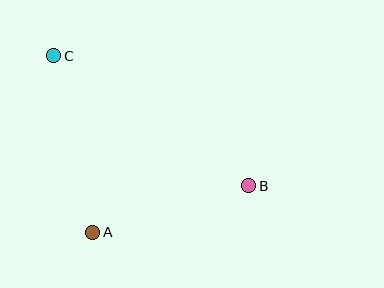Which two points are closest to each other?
Points A and B are closest to each other.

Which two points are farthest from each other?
Points B and C are farthest from each other.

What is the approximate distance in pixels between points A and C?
The distance between A and C is approximately 181 pixels.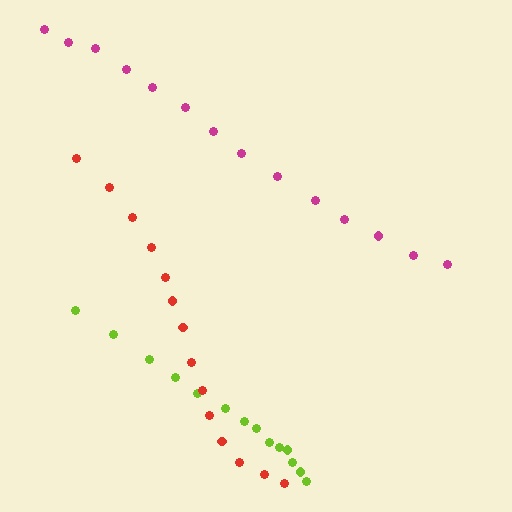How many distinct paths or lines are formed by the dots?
There are 3 distinct paths.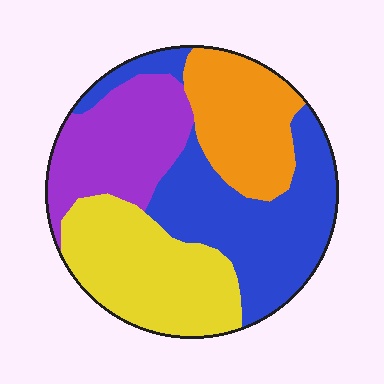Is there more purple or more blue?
Blue.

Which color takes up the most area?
Blue, at roughly 35%.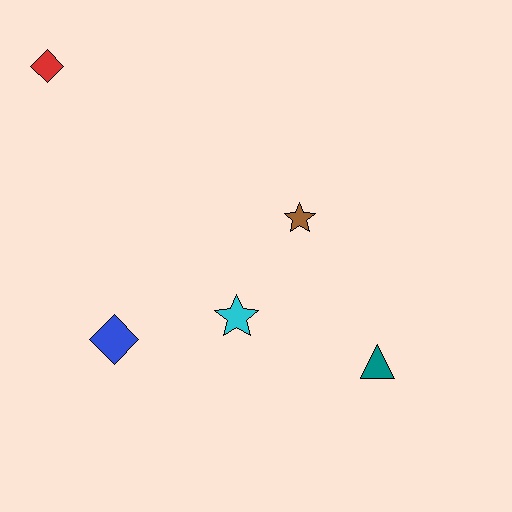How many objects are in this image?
There are 5 objects.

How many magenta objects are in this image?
There are no magenta objects.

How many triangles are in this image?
There is 1 triangle.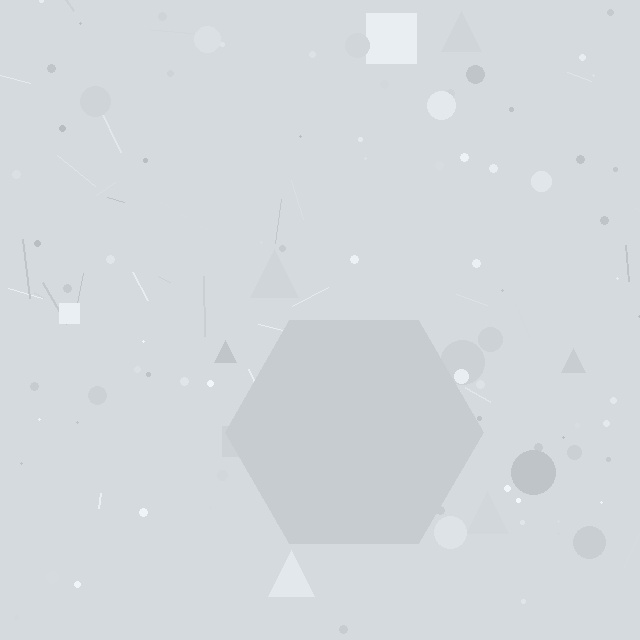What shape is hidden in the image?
A hexagon is hidden in the image.